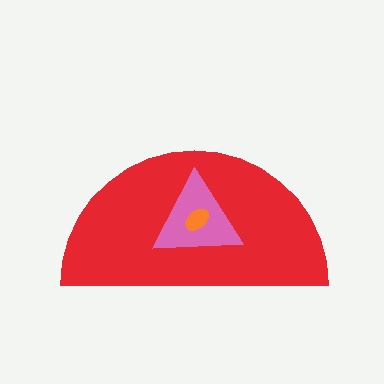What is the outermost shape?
The red semicircle.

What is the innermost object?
The orange ellipse.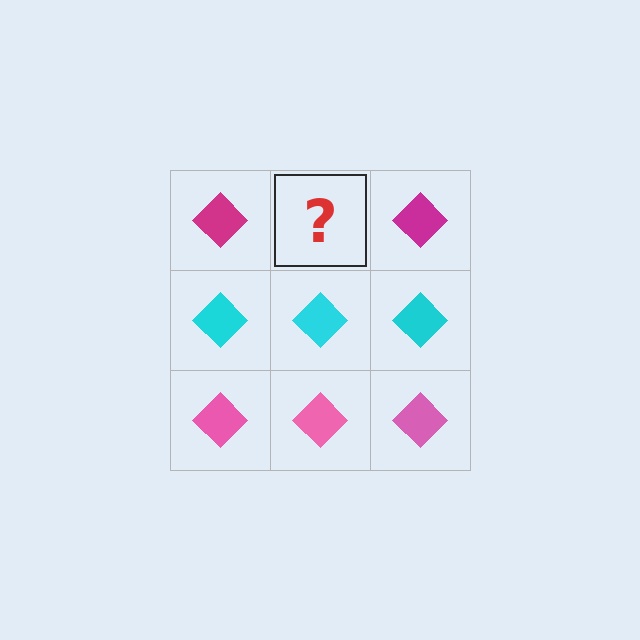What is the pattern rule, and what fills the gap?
The rule is that each row has a consistent color. The gap should be filled with a magenta diamond.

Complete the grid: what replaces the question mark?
The question mark should be replaced with a magenta diamond.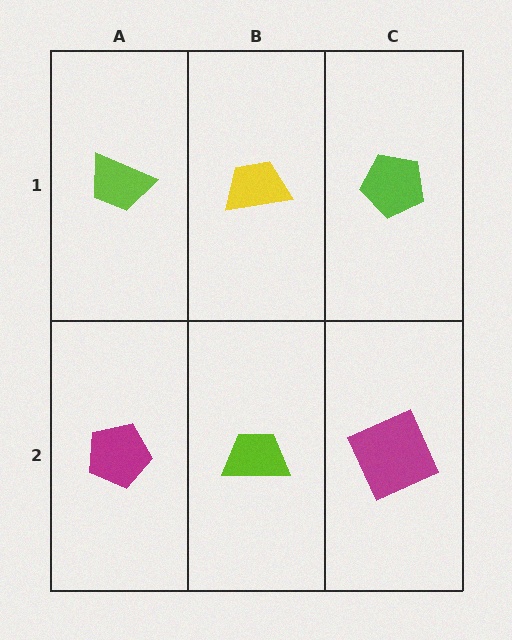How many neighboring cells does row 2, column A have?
2.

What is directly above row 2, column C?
A lime pentagon.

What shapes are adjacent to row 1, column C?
A magenta square (row 2, column C), a yellow trapezoid (row 1, column B).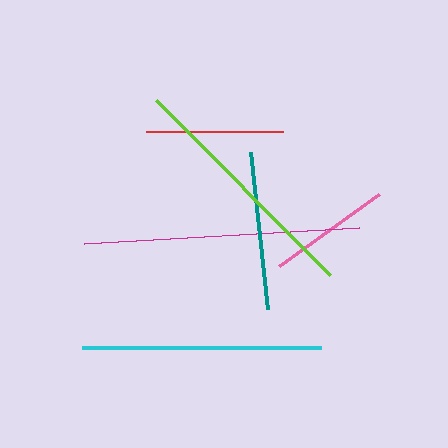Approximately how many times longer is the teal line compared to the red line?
The teal line is approximately 1.1 times the length of the red line.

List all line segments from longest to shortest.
From longest to shortest: magenta, lime, cyan, teal, red, pink.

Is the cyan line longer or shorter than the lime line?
The lime line is longer than the cyan line.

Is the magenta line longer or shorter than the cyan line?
The magenta line is longer than the cyan line.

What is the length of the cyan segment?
The cyan segment is approximately 239 pixels long.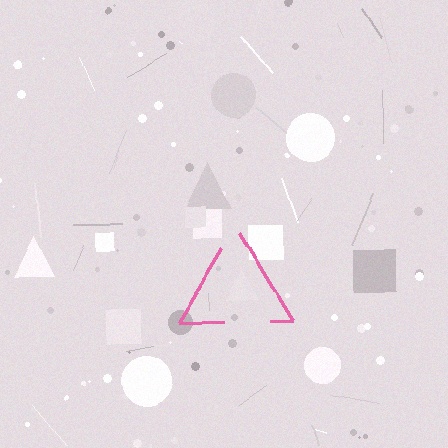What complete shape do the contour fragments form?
The contour fragments form a triangle.